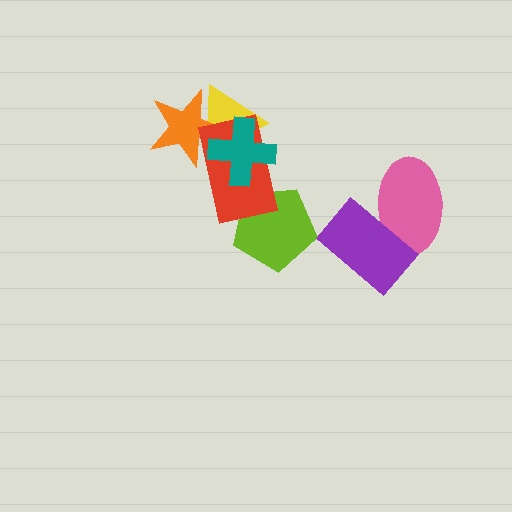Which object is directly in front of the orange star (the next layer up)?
The red rectangle is directly in front of the orange star.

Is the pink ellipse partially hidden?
Yes, it is partially covered by another shape.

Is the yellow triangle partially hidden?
Yes, it is partially covered by another shape.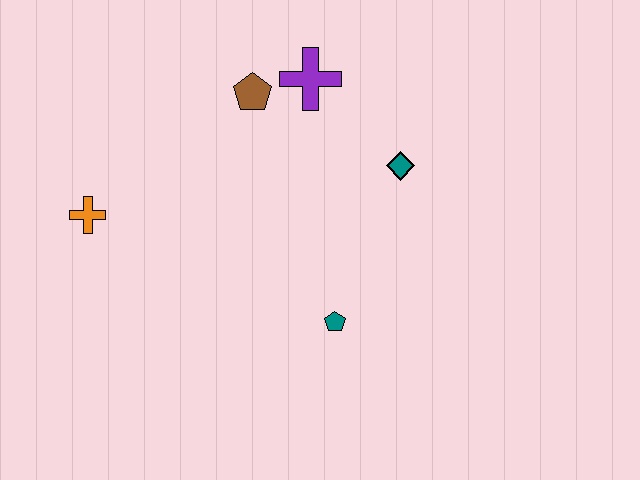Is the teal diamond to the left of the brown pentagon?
No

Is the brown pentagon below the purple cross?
Yes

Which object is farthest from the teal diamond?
The orange cross is farthest from the teal diamond.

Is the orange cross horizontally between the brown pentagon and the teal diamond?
No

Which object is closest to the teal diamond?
The purple cross is closest to the teal diamond.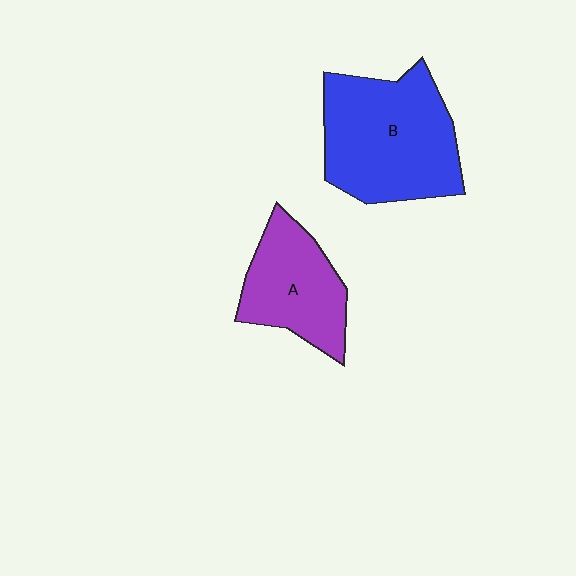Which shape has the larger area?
Shape B (blue).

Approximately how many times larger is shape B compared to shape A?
Approximately 1.5 times.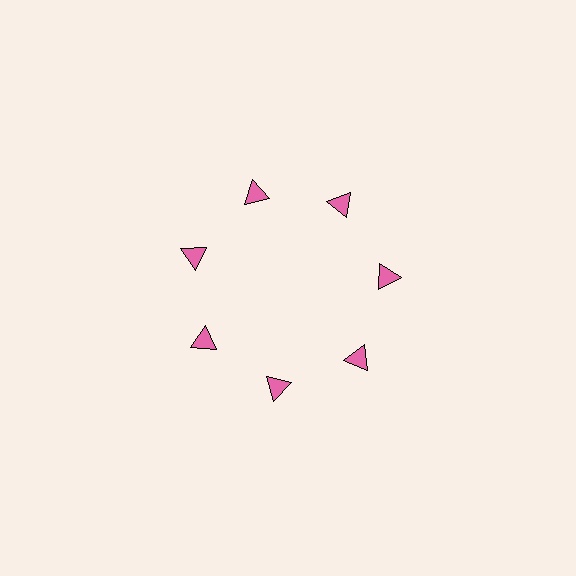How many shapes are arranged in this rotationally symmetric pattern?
There are 7 shapes, arranged in 7 groups of 1.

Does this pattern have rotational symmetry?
Yes, this pattern has 7-fold rotational symmetry. It looks the same after rotating 51 degrees around the center.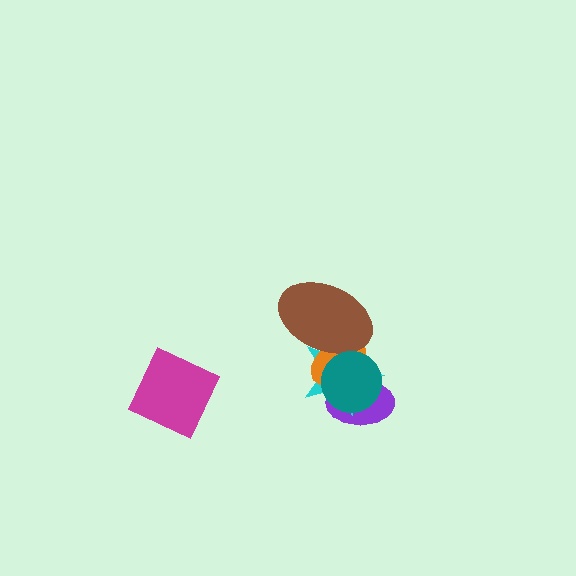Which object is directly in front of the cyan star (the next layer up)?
The orange ellipse is directly in front of the cyan star.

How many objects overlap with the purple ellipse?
3 objects overlap with the purple ellipse.